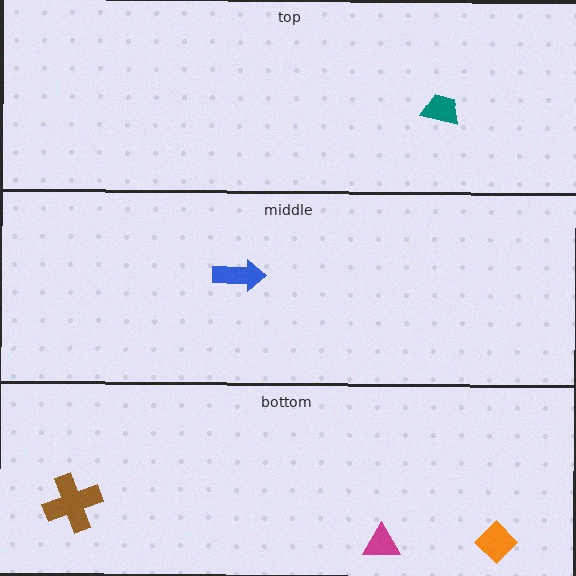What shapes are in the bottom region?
The brown cross, the orange diamond, the magenta triangle.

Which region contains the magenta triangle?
The bottom region.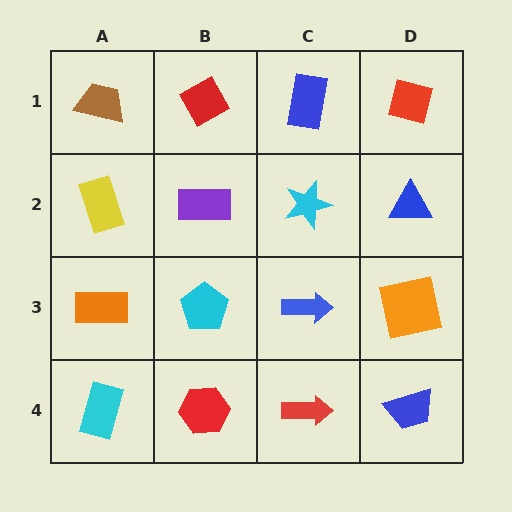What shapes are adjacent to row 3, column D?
A blue triangle (row 2, column D), a blue trapezoid (row 4, column D), a blue arrow (row 3, column C).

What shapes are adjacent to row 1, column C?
A cyan star (row 2, column C), a red diamond (row 1, column B), a red square (row 1, column D).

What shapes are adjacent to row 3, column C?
A cyan star (row 2, column C), a red arrow (row 4, column C), a cyan pentagon (row 3, column B), an orange square (row 3, column D).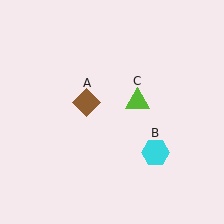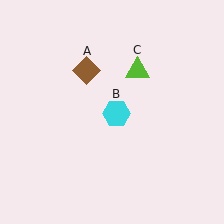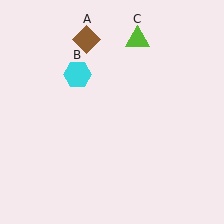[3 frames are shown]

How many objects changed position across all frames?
3 objects changed position: brown diamond (object A), cyan hexagon (object B), lime triangle (object C).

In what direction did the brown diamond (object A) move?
The brown diamond (object A) moved up.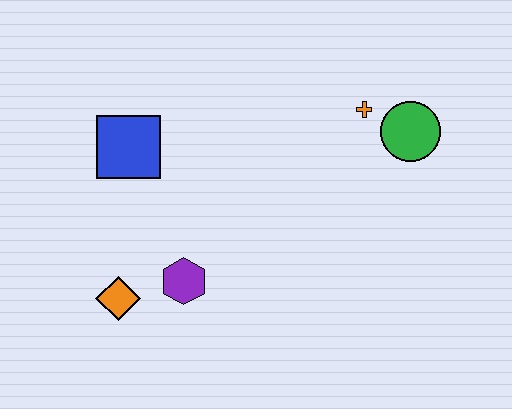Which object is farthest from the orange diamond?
The green circle is farthest from the orange diamond.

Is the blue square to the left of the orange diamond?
No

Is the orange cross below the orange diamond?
No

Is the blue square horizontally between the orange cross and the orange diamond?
Yes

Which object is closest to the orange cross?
The green circle is closest to the orange cross.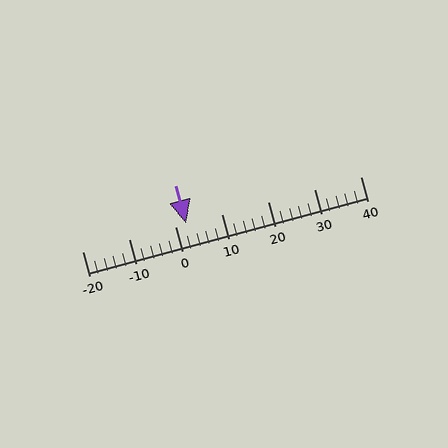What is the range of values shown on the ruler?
The ruler shows values from -20 to 40.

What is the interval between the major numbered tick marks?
The major tick marks are spaced 10 units apart.